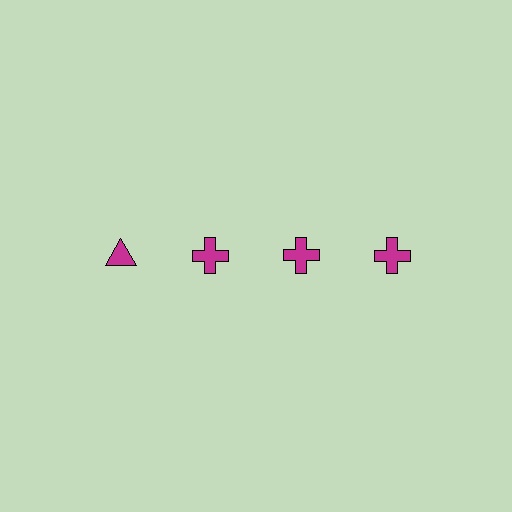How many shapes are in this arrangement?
There are 4 shapes arranged in a grid pattern.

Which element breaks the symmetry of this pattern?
The magenta triangle in the top row, leftmost column breaks the symmetry. All other shapes are magenta crosses.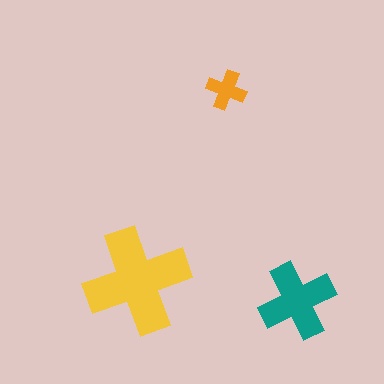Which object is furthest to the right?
The teal cross is rightmost.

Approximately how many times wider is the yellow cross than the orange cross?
About 2.5 times wider.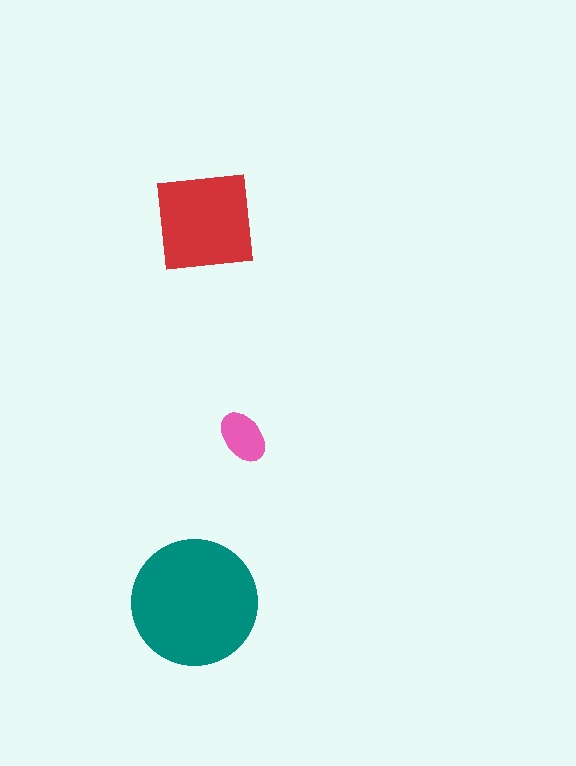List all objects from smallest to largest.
The pink ellipse, the red square, the teal circle.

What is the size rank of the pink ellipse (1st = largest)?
3rd.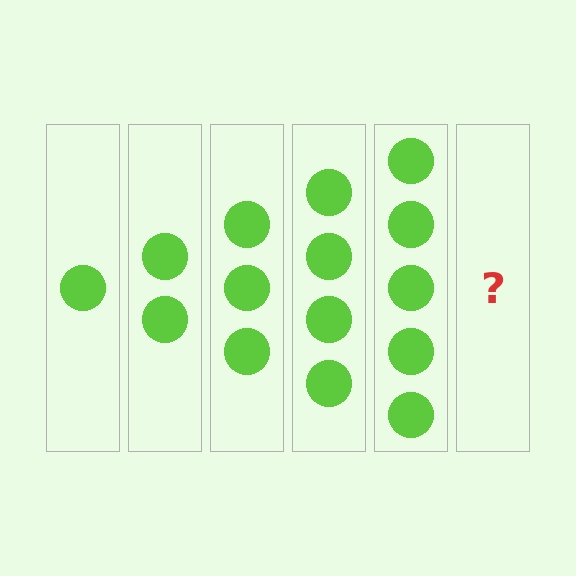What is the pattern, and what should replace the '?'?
The pattern is that each step adds one more circle. The '?' should be 6 circles.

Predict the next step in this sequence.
The next step is 6 circles.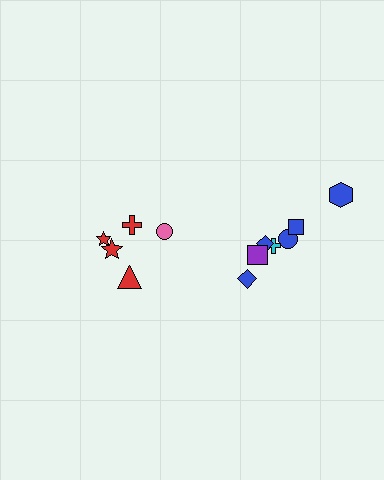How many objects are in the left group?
There are 5 objects.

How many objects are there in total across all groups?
There are 12 objects.